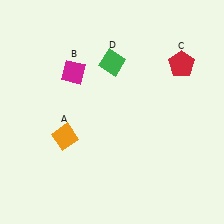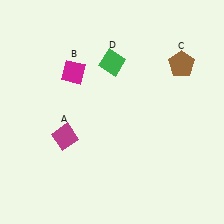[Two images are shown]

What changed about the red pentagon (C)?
In Image 1, C is red. In Image 2, it changed to brown.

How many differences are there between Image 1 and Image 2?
There are 2 differences between the two images.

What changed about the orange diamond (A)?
In Image 1, A is orange. In Image 2, it changed to magenta.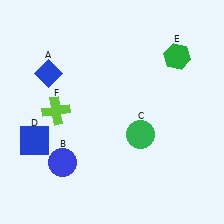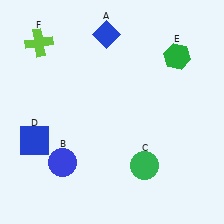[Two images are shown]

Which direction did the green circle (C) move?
The green circle (C) moved down.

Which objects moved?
The objects that moved are: the blue diamond (A), the green circle (C), the lime cross (F).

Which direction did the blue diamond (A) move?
The blue diamond (A) moved right.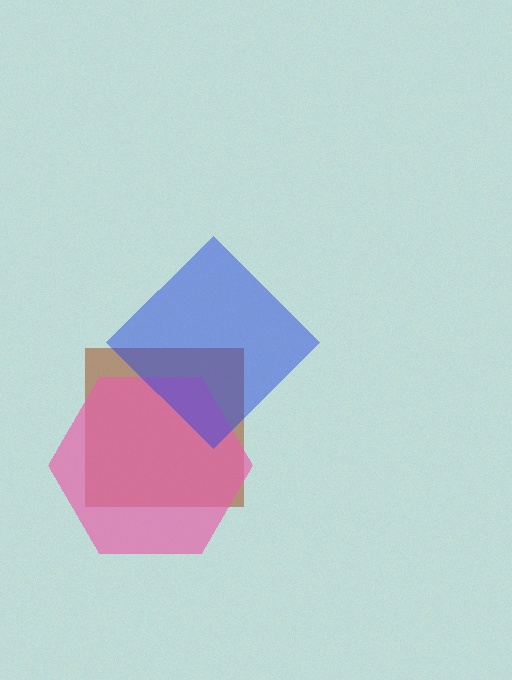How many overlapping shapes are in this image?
There are 3 overlapping shapes in the image.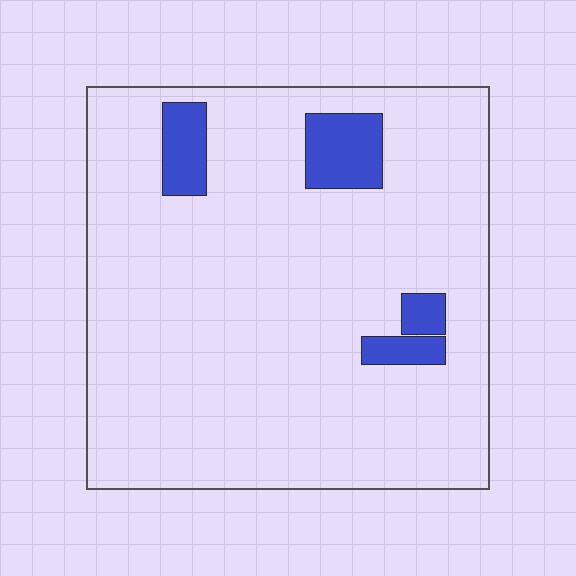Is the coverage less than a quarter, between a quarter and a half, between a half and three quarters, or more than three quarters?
Less than a quarter.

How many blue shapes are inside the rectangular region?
4.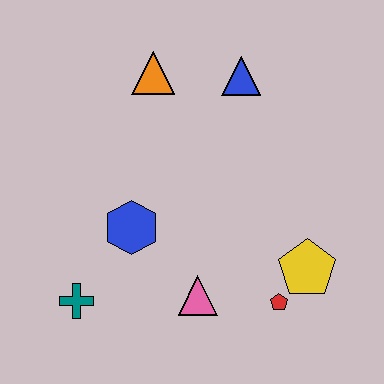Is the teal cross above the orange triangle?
No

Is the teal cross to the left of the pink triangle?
Yes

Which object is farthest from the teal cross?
The blue triangle is farthest from the teal cross.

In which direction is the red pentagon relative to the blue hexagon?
The red pentagon is to the right of the blue hexagon.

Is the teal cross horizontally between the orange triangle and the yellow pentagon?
No